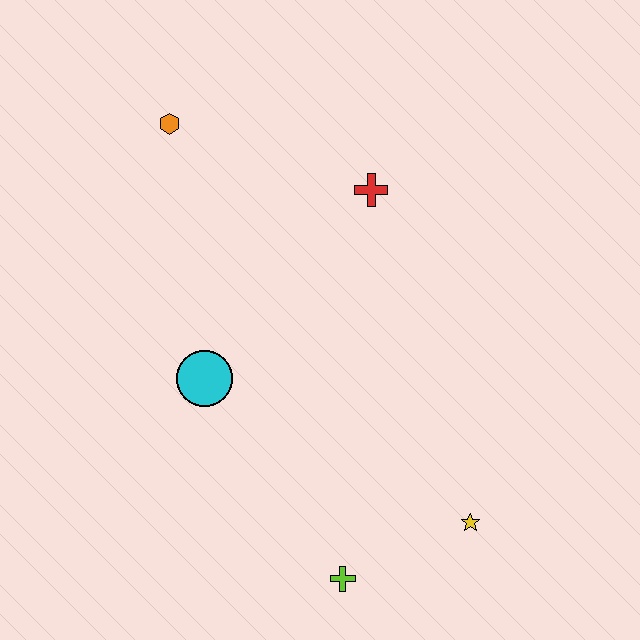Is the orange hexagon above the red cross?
Yes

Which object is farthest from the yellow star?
The orange hexagon is farthest from the yellow star.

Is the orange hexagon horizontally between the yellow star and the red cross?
No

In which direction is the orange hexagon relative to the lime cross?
The orange hexagon is above the lime cross.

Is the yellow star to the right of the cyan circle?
Yes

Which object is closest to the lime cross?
The yellow star is closest to the lime cross.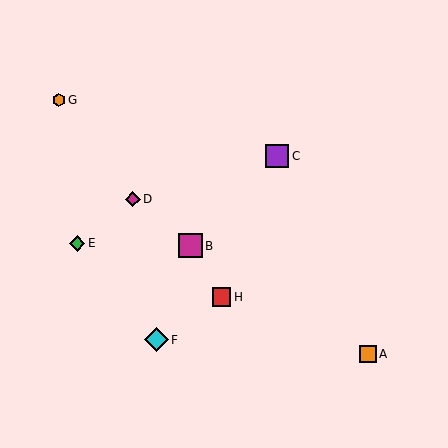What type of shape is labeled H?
Shape H is a red square.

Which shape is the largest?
The magenta square (labeled B) is the largest.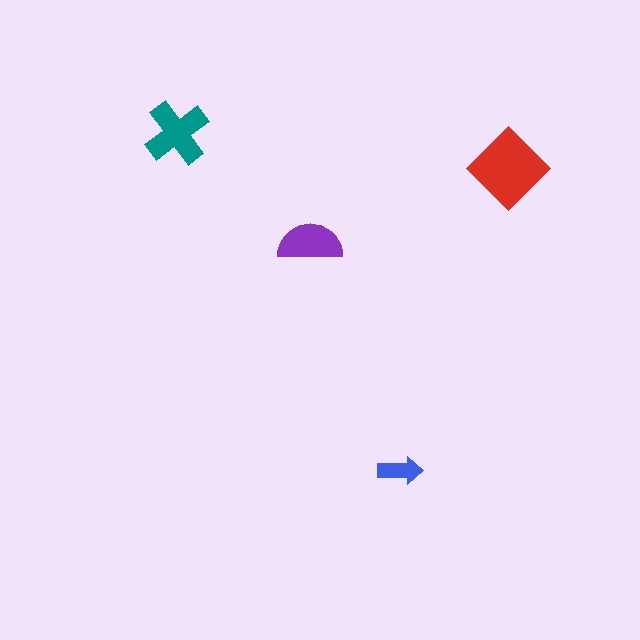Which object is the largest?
The red diamond.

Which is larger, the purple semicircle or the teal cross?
The teal cross.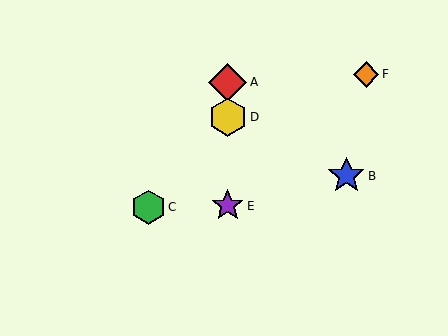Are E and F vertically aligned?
No, E is at x≈228 and F is at x≈366.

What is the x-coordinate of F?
Object F is at x≈366.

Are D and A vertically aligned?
Yes, both are at x≈228.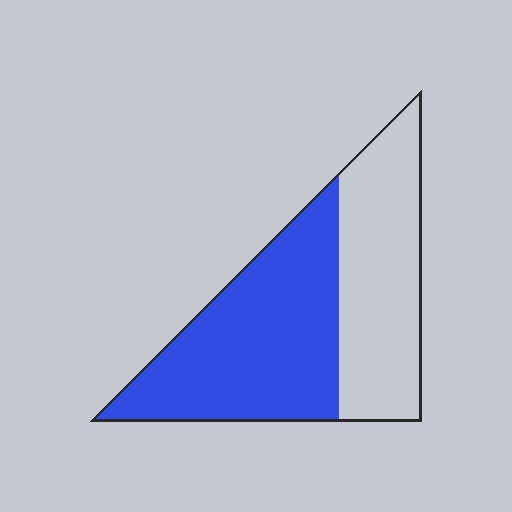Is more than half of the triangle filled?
Yes.